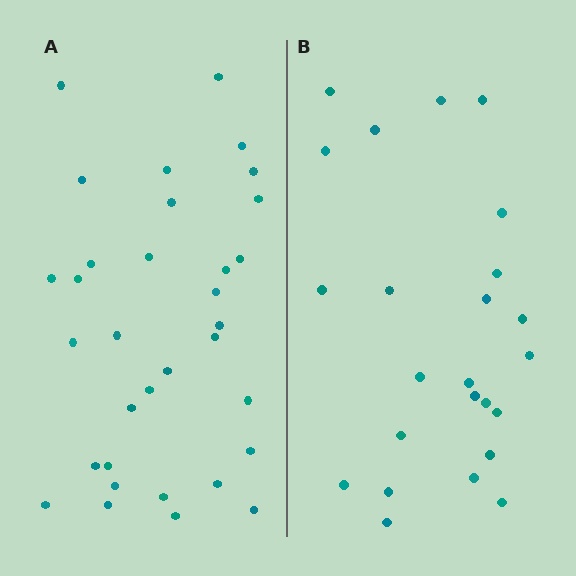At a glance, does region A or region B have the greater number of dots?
Region A (the left region) has more dots.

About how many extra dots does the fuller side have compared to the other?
Region A has roughly 8 or so more dots than region B.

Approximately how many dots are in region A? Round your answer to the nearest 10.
About 30 dots. (The exact count is 33, which rounds to 30.)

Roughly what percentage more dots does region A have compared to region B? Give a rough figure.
About 40% more.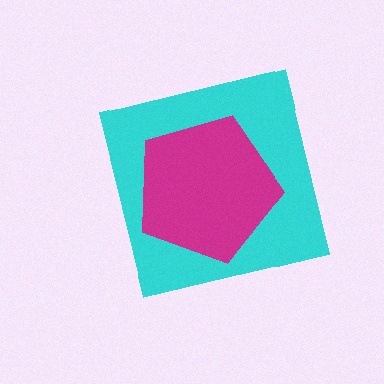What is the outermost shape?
The cyan square.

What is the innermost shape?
The magenta pentagon.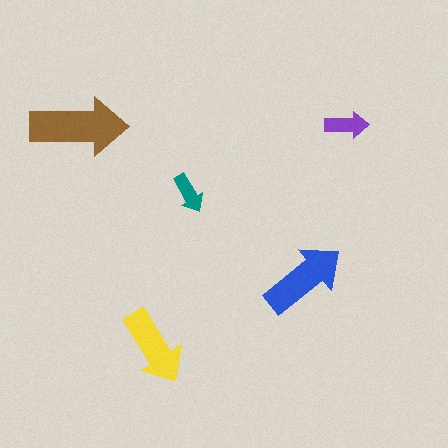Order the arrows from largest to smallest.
the brown one, the blue one, the yellow one, the purple one, the teal one.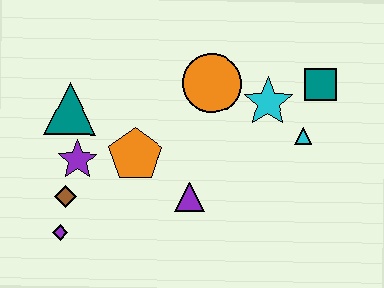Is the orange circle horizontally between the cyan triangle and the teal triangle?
Yes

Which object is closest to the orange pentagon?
The purple star is closest to the orange pentagon.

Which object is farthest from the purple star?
The teal square is farthest from the purple star.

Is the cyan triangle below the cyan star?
Yes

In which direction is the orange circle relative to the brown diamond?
The orange circle is to the right of the brown diamond.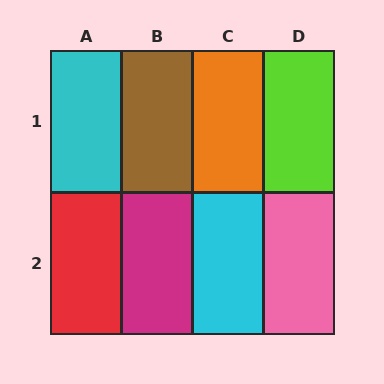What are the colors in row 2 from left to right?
Red, magenta, cyan, pink.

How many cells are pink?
1 cell is pink.